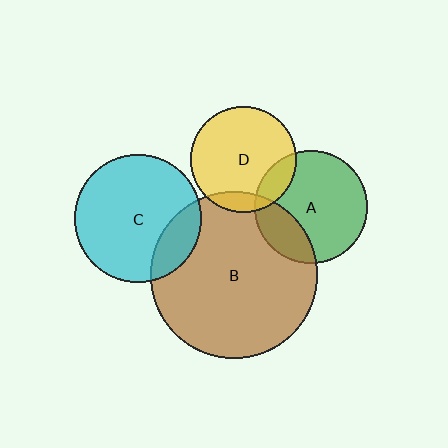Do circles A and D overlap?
Yes.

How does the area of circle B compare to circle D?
Approximately 2.5 times.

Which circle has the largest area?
Circle B (brown).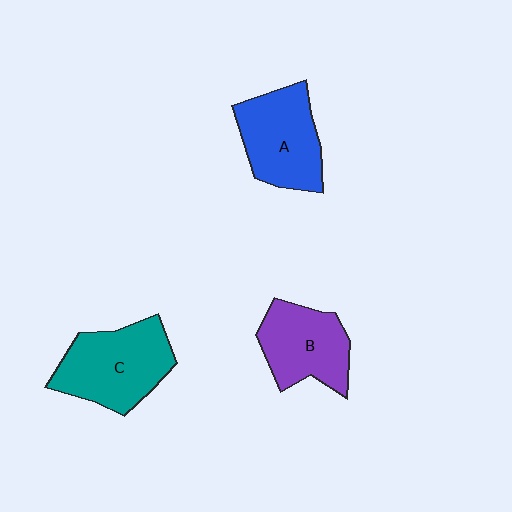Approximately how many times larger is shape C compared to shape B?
Approximately 1.2 times.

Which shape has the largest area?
Shape C (teal).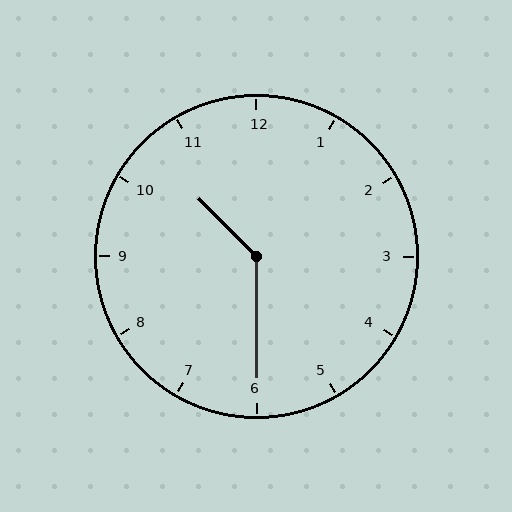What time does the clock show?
10:30.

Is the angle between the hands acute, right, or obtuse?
It is obtuse.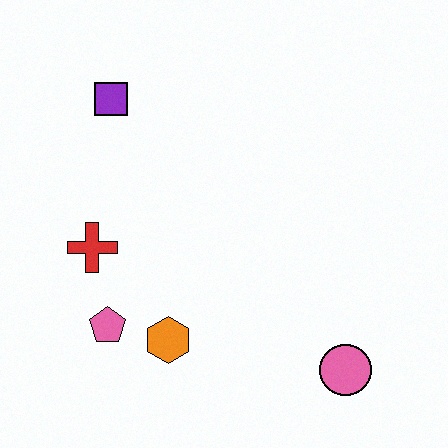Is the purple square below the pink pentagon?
No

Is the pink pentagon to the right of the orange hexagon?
No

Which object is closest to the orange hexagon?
The pink pentagon is closest to the orange hexagon.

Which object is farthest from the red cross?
The pink circle is farthest from the red cross.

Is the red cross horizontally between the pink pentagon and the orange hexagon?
No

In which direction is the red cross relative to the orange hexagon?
The red cross is above the orange hexagon.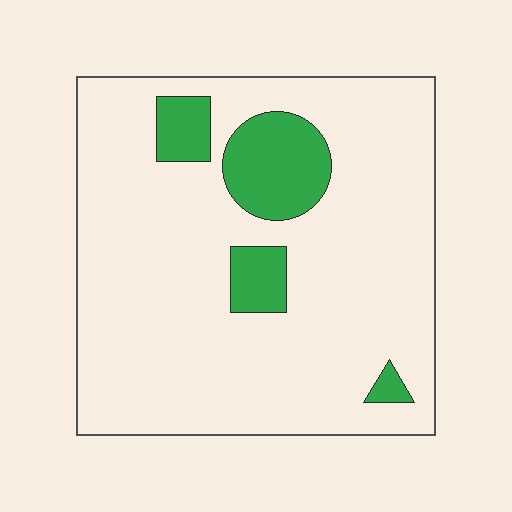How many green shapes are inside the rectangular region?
4.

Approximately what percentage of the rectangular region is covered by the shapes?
Approximately 15%.